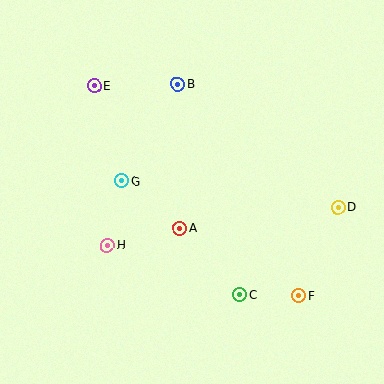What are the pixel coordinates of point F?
Point F is at (299, 296).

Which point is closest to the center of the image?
Point A at (180, 228) is closest to the center.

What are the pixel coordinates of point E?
Point E is at (94, 86).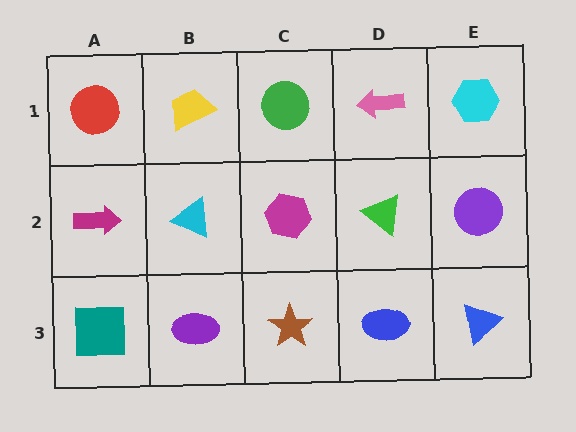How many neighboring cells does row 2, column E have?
3.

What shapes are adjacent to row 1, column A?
A magenta arrow (row 2, column A), a yellow trapezoid (row 1, column B).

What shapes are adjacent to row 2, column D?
A pink arrow (row 1, column D), a blue ellipse (row 3, column D), a magenta hexagon (row 2, column C), a purple circle (row 2, column E).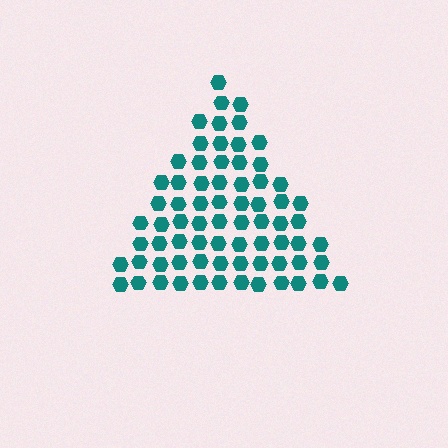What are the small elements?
The small elements are hexagons.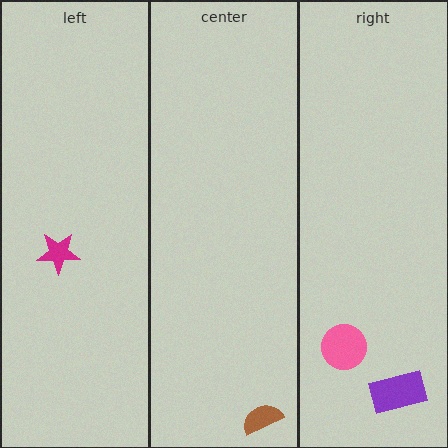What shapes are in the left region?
The magenta star.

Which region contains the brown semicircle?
The center region.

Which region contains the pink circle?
The right region.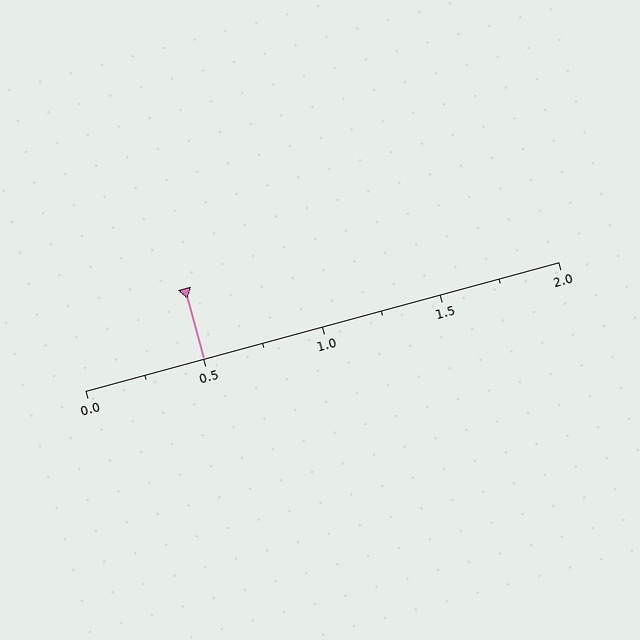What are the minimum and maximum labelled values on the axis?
The axis runs from 0.0 to 2.0.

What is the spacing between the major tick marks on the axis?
The major ticks are spaced 0.5 apart.